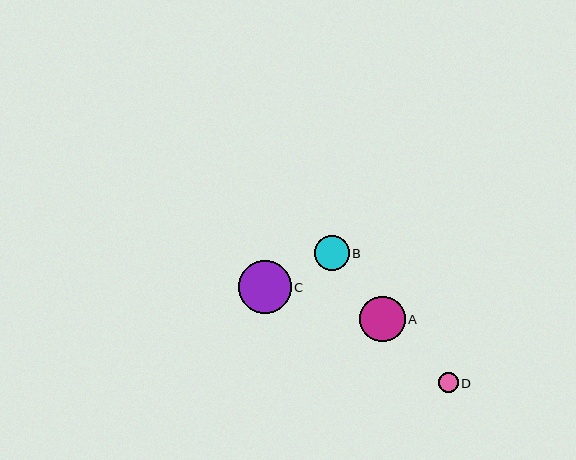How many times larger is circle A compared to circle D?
Circle A is approximately 2.3 times the size of circle D.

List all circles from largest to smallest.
From largest to smallest: C, A, B, D.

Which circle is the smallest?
Circle D is the smallest with a size of approximately 20 pixels.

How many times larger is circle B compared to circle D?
Circle B is approximately 1.7 times the size of circle D.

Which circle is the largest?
Circle C is the largest with a size of approximately 53 pixels.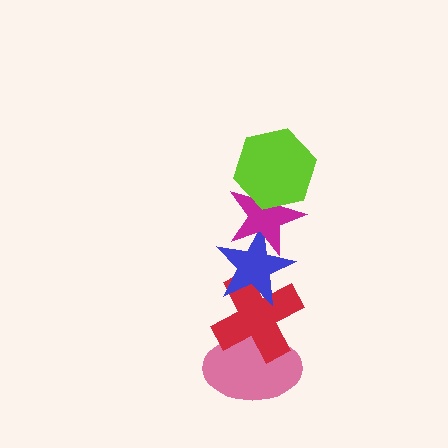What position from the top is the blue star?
The blue star is 3rd from the top.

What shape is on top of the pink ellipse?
The red cross is on top of the pink ellipse.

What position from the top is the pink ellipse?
The pink ellipse is 5th from the top.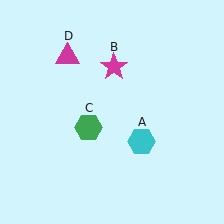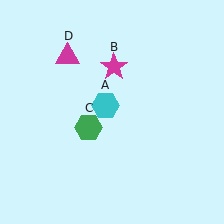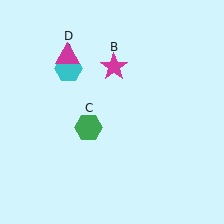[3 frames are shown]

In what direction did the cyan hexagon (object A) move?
The cyan hexagon (object A) moved up and to the left.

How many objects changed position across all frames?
1 object changed position: cyan hexagon (object A).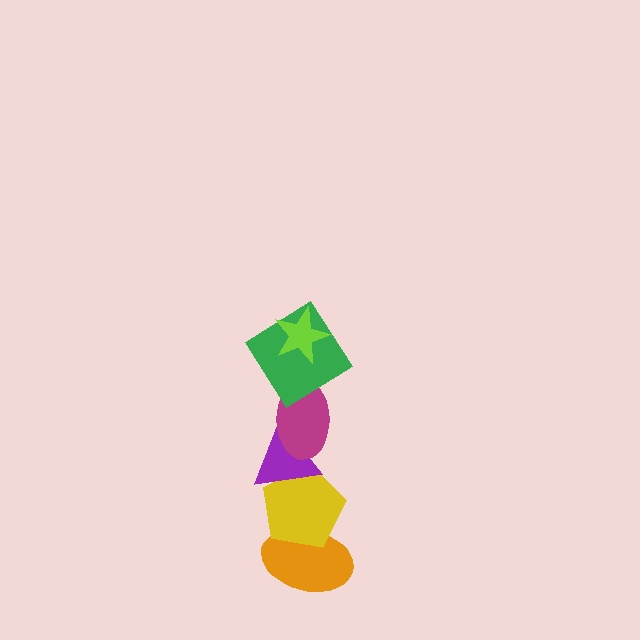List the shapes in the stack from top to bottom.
From top to bottom: the lime star, the green diamond, the magenta ellipse, the purple triangle, the yellow pentagon, the orange ellipse.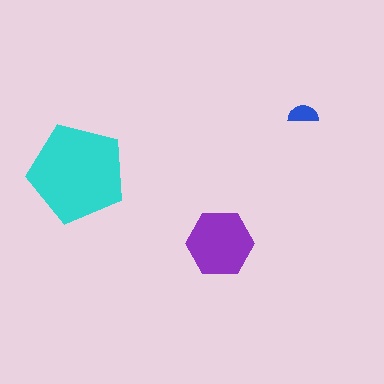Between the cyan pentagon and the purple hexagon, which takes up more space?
The cyan pentagon.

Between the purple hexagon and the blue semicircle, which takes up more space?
The purple hexagon.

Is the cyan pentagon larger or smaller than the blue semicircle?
Larger.